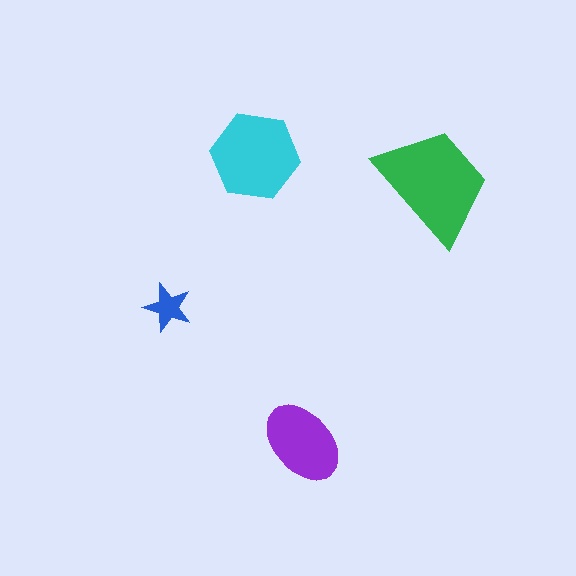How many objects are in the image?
There are 4 objects in the image.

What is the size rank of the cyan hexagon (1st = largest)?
2nd.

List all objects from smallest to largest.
The blue star, the purple ellipse, the cyan hexagon, the green trapezoid.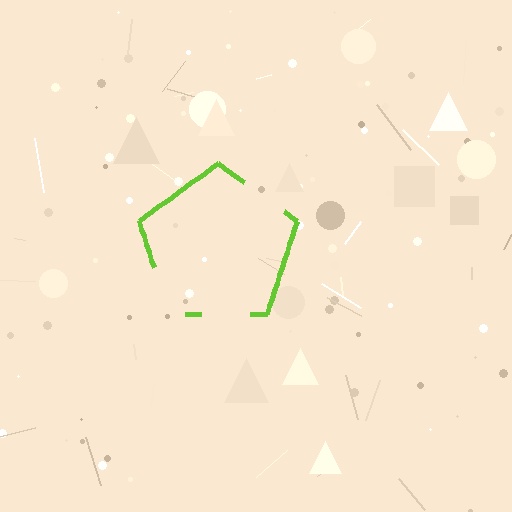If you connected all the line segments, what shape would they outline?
They would outline a pentagon.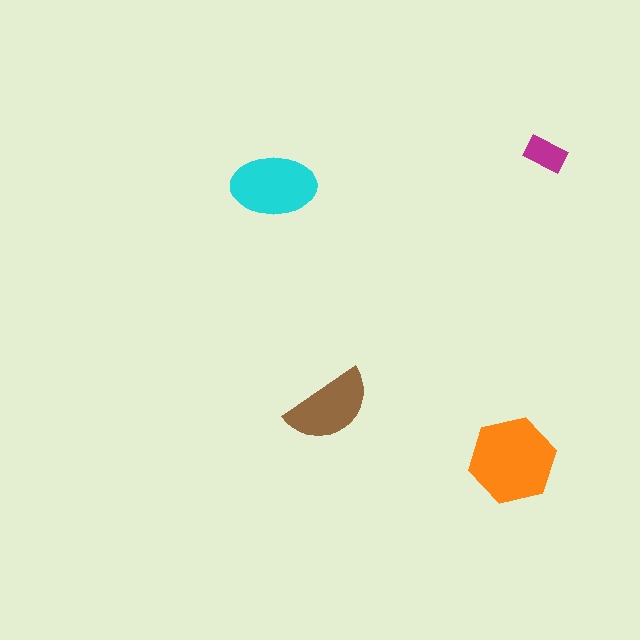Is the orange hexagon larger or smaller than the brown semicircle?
Larger.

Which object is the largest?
The orange hexagon.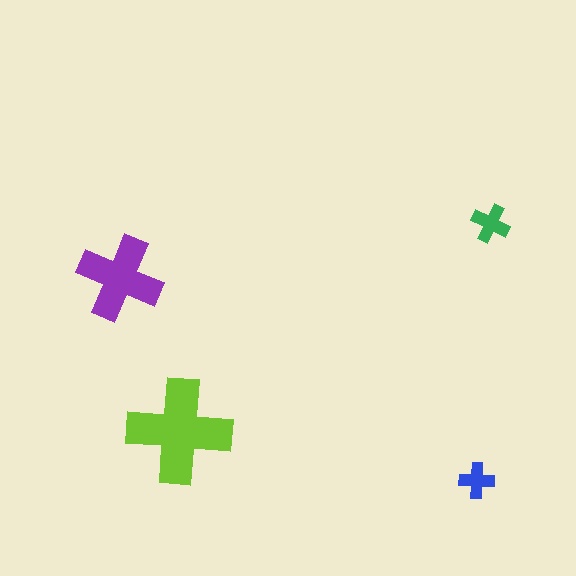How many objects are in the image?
There are 4 objects in the image.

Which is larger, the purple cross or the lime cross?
The lime one.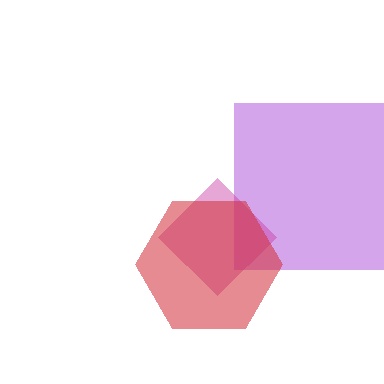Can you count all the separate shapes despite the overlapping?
Yes, there are 3 separate shapes.